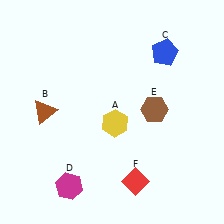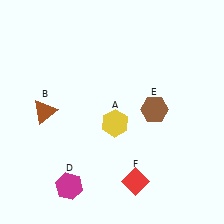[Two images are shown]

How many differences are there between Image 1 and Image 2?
There is 1 difference between the two images.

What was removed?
The blue pentagon (C) was removed in Image 2.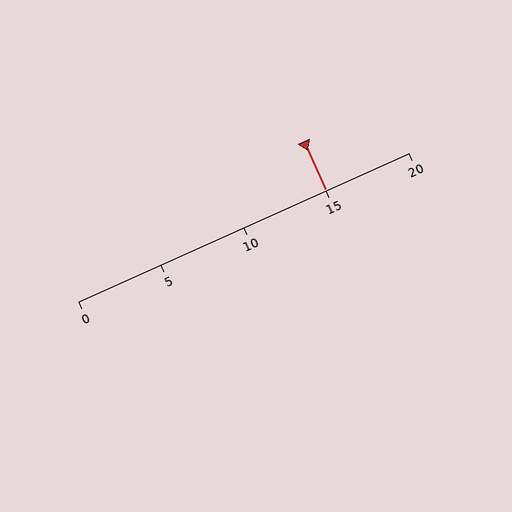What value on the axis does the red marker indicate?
The marker indicates approximately 15.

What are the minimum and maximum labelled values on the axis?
The axis runs from 0 to 20.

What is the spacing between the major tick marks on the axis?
The major ticks are spaced 5 apart.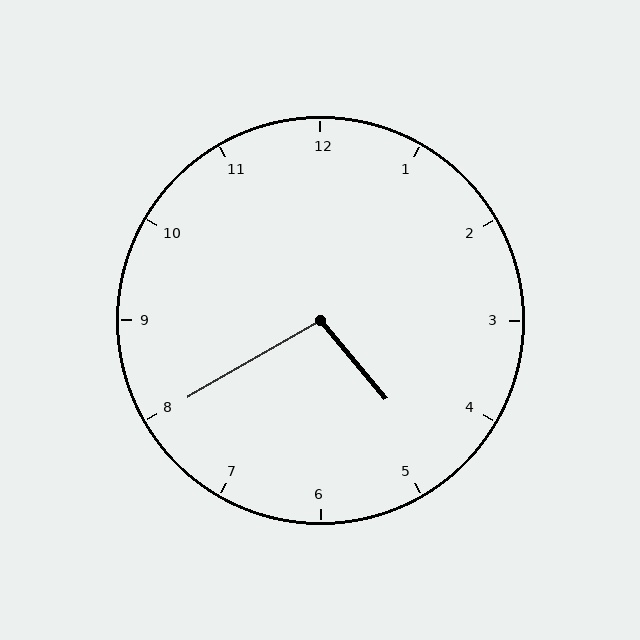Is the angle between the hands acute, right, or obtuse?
It is obtuse.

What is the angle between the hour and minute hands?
Approximately 100 degrees.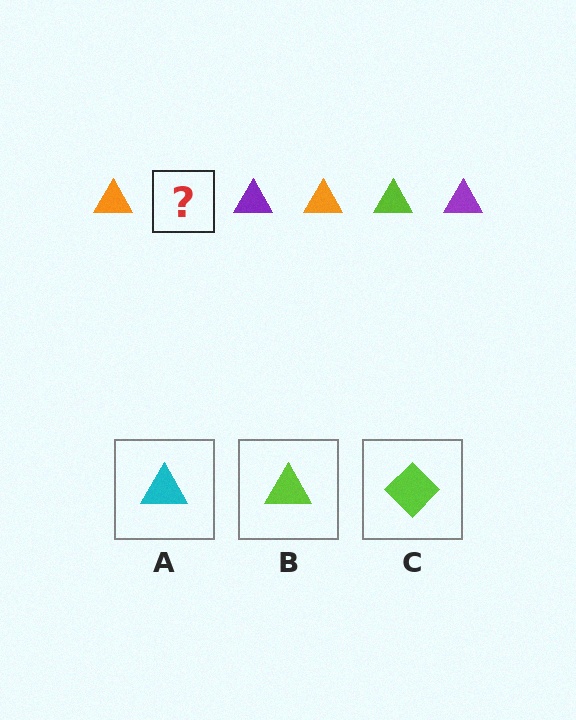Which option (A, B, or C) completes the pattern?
B.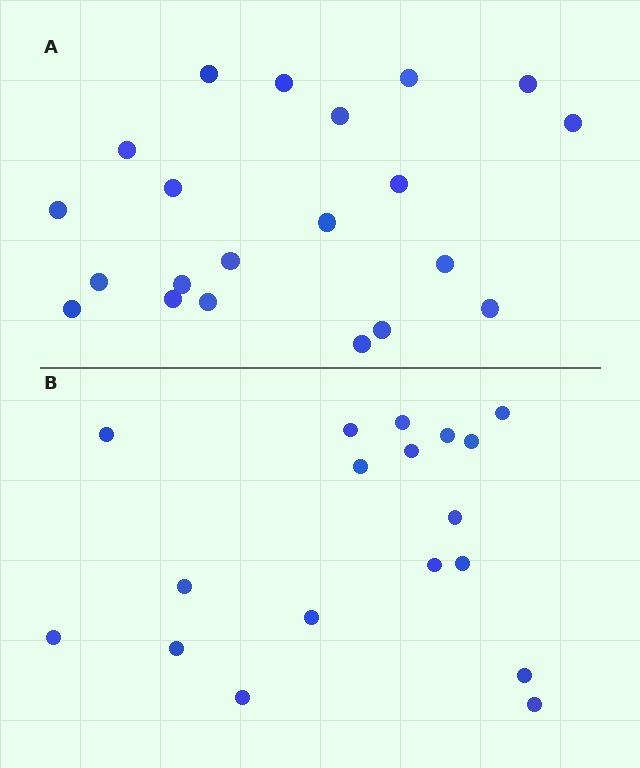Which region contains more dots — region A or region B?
Region A (the top region) has more dots.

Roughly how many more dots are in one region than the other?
Region A has just a few more — roughly 2 or 3 more dots than region B.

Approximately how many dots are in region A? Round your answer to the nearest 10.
About 20 dots. (The exact count is 21, which rounds to 20.)